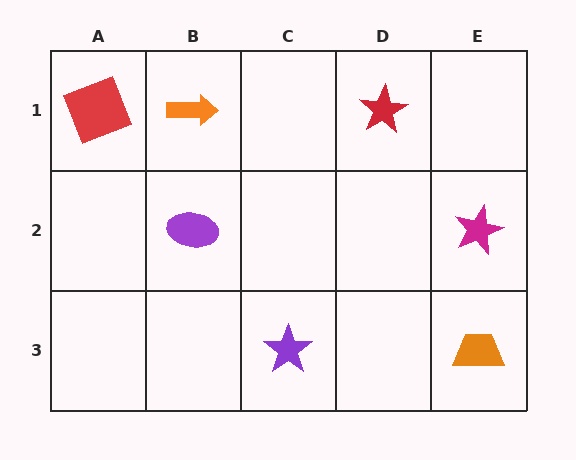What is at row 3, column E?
An orange trapezoid.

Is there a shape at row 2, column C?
No, that cell is empty.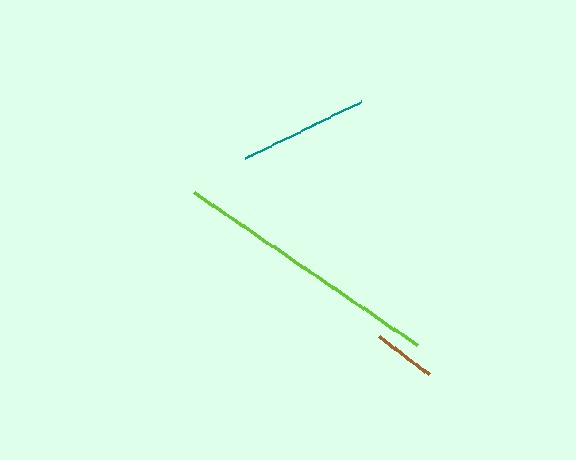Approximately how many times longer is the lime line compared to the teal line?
The lime line is approximately 2.1 times the length of the teal line.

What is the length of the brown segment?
The brown segment is approximately 64 pixels long.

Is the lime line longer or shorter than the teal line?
The lime line is longer than the teal line.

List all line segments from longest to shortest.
From longest to shortest: lime, teal, brown.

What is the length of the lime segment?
The lime segment is approximately 270 pixels long.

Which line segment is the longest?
The lime line is the longest at approximately 270 pixels.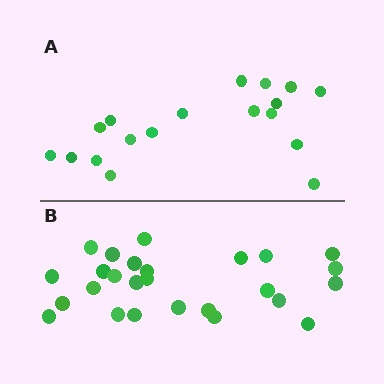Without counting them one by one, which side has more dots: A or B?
Region B (the bottom region) has more dots.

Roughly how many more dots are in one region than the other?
Region B has roughly 8 or so more dots than region A.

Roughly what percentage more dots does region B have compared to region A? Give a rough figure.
About 45% more.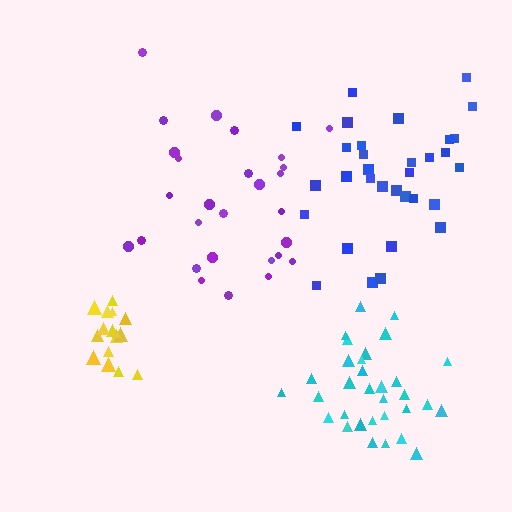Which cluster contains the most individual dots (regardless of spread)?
Blue (32).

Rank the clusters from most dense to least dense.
yellow, cyan, blue, purple.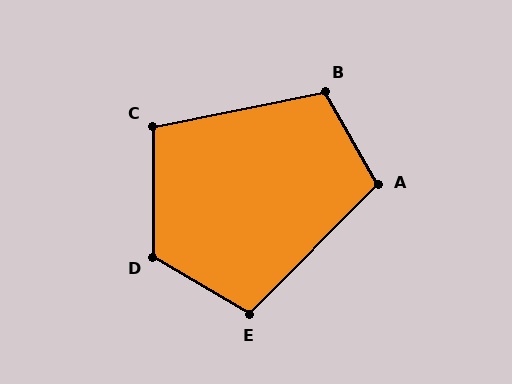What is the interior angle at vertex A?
Approximately 106 degrees (obtuse).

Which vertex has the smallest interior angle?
C, at approximately 102 degrees.